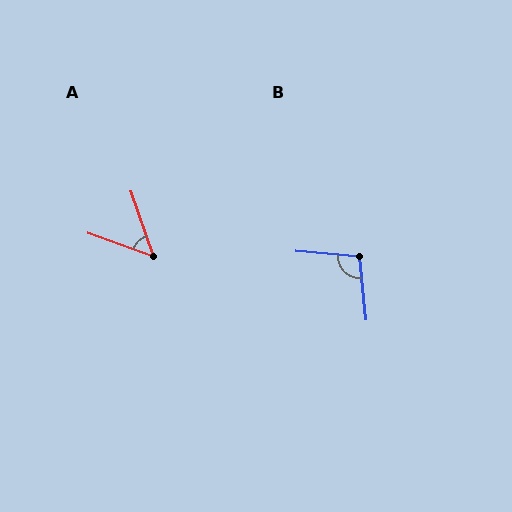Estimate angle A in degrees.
Approximately 52 degrees.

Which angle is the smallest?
A, at approximately 52 degrees.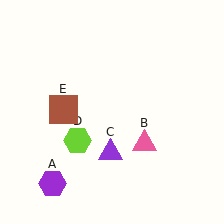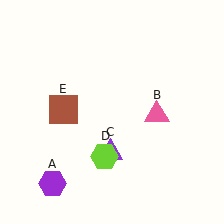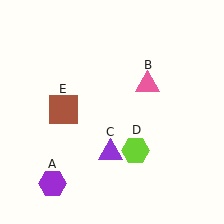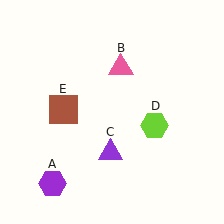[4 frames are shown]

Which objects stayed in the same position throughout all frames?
Purple hexagon (object A) and purple triangle (object C) and brown square (object E) remained stationary.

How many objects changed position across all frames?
2 objects changed position: pink triangle (object B), lime hexagon (object D).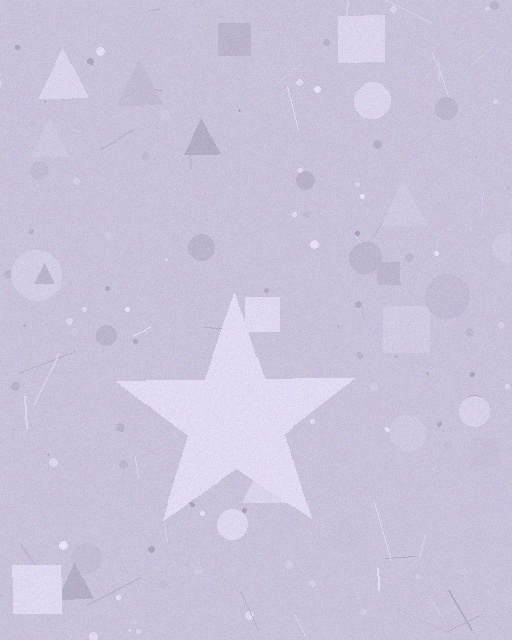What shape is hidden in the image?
A star is hidden in the image.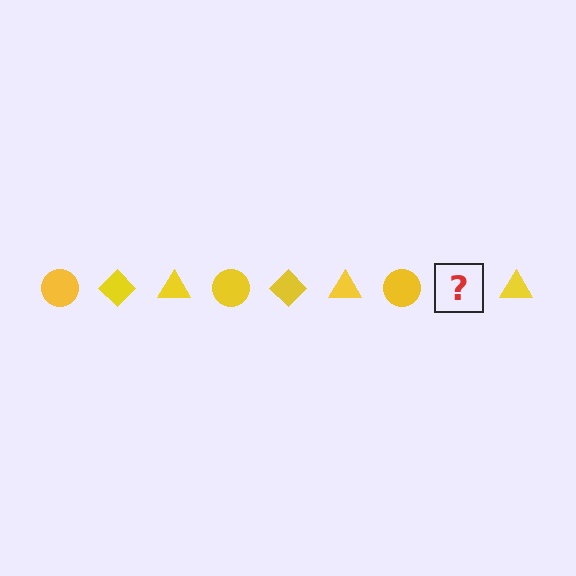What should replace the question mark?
The question mark should be replaced with a yellow diamond.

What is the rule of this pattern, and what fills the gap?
The rule is that the pattern cycles through circle, diamond, triangle shapes in yellow. The gap should be filled with a yellow diamond.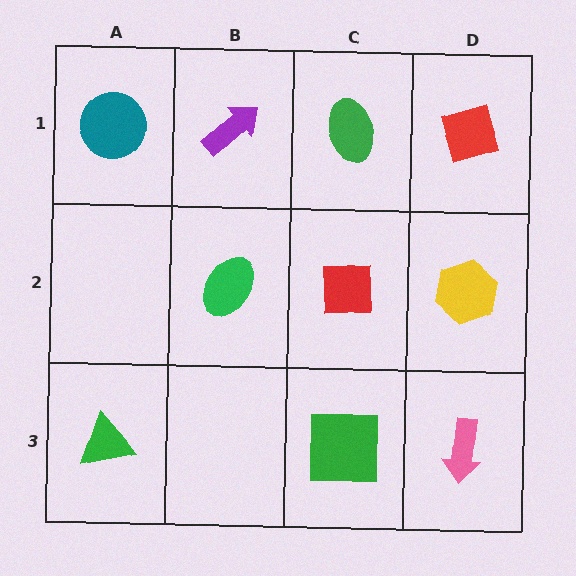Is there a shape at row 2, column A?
No, that cell is empty.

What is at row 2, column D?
A yellow hexagon.